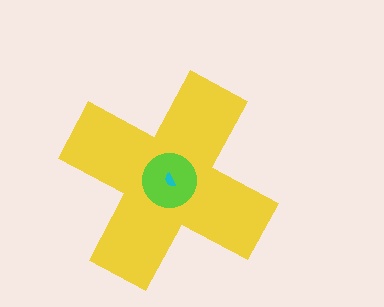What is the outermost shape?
The yellow cross.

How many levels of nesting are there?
3.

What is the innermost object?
The cyan semicircle.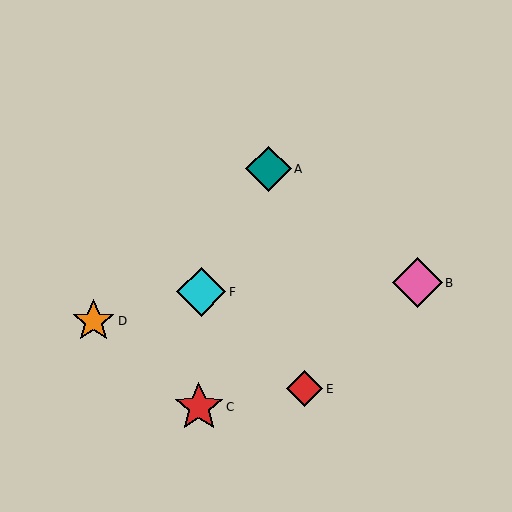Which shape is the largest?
The pink diamond (labeled B) is the largest.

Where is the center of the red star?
The center of the red star is at (199, 407).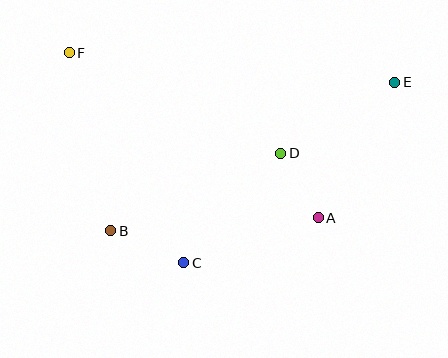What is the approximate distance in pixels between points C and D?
The distance between C and D is approximately 146 pixels.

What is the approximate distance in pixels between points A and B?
The distance between A and B is approximately 208 pixels.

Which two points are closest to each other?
Points A and D are closest to each other.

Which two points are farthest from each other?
Points E and F are farthest from each other.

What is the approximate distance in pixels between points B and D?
The distance between B and D is approximately 187 pixels.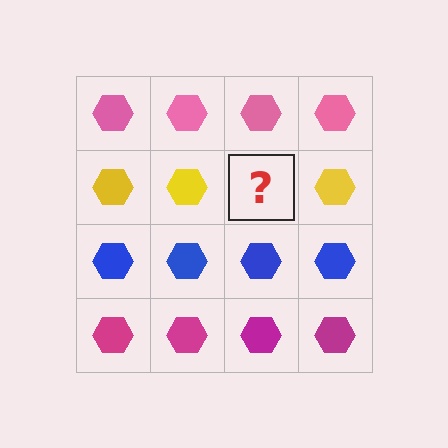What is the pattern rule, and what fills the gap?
The rule is that each row has a consistent color. The gap should be filled with a yellow hexagon.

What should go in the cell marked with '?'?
The missing cell should contain a yellow hexagon.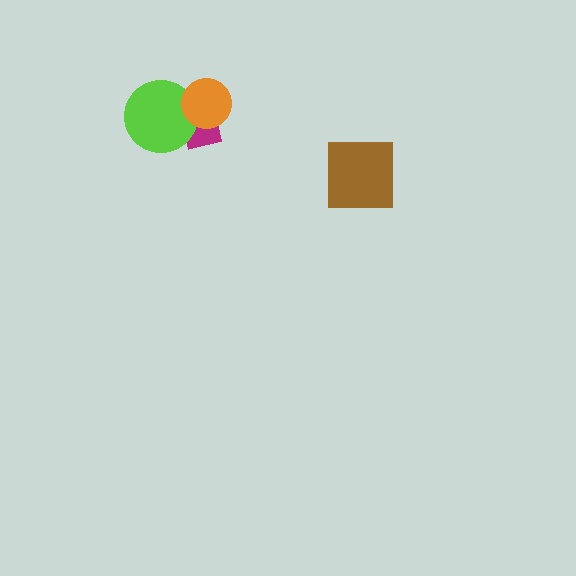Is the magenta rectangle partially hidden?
Yes, it is partially covered by another shape.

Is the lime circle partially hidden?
Yes, it is partially covered by another shape.